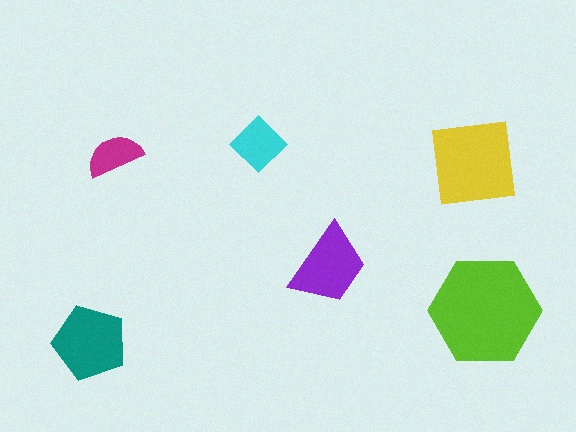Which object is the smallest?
The magenta semicircle.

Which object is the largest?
The lime hexagon.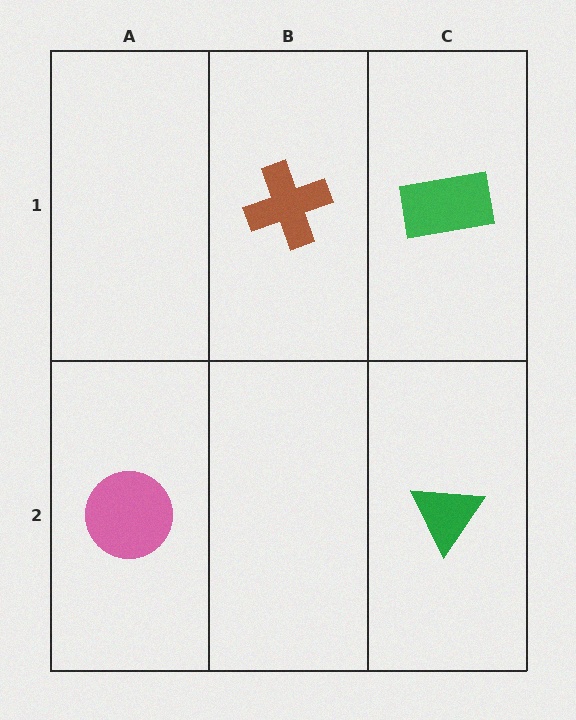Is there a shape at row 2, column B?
No, that cell is empty.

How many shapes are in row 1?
2 shapes.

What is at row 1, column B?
A brown cross.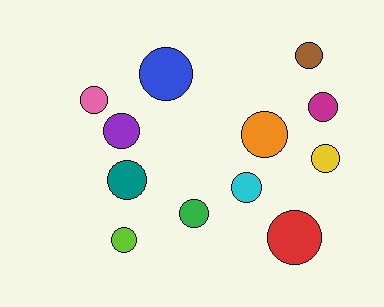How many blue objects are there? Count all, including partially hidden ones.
There is 1 blue object.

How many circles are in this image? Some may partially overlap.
There are 12 circles.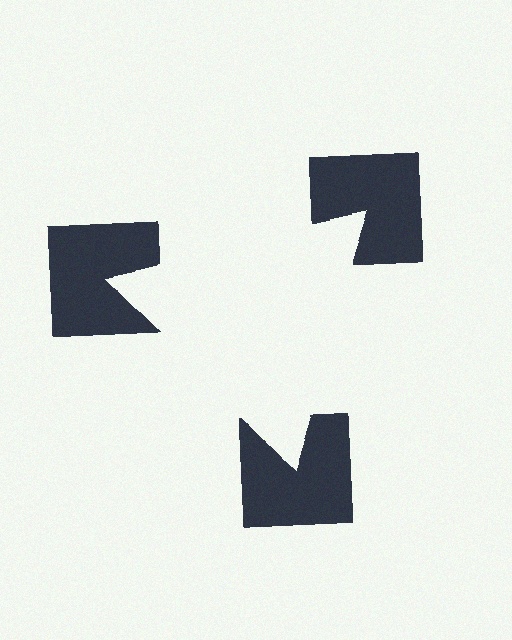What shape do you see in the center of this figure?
An illusory triangle — its edges are inferred from the aligned wedge cuts in the notched squares, not physically drawn.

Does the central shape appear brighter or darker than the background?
It typically appears slightly brighter than the background, even though no actual brightness change is drawn.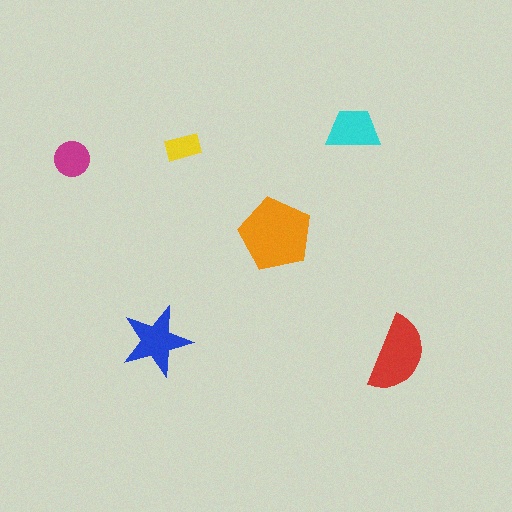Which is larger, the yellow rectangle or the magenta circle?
The magenta circle.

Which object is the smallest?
The yellow rectangle.